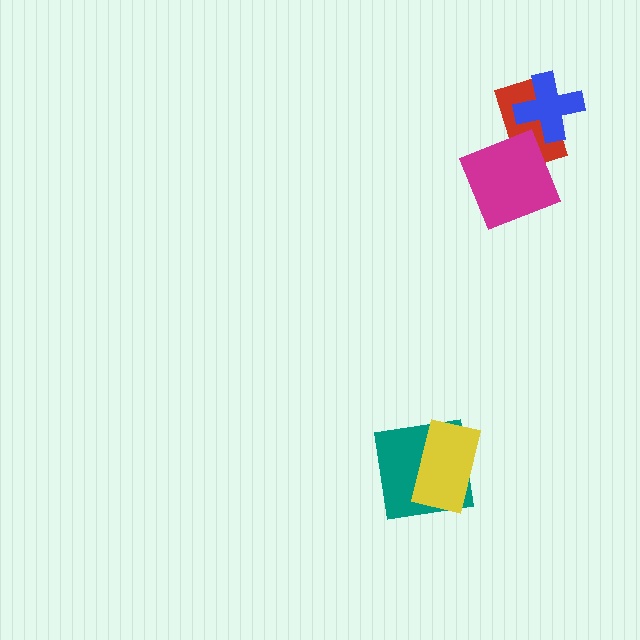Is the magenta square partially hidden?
No, no other shape covers it.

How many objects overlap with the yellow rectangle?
1 object overlaps with the yellow rectangle.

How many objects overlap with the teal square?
1 object overlaps with the teal square.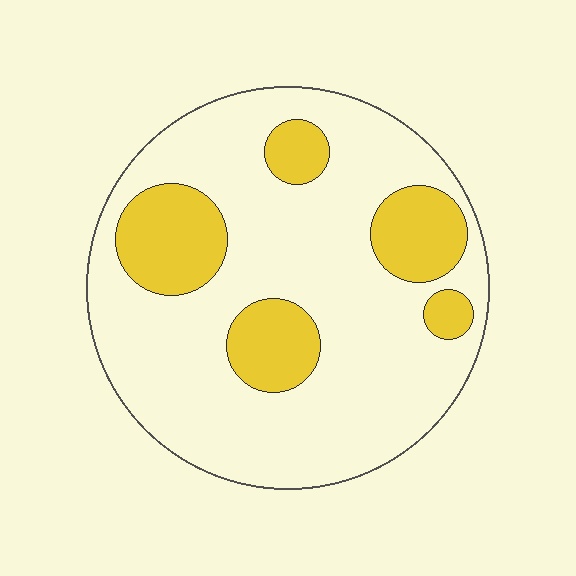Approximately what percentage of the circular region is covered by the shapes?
Approximately 25%.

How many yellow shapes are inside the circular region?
5.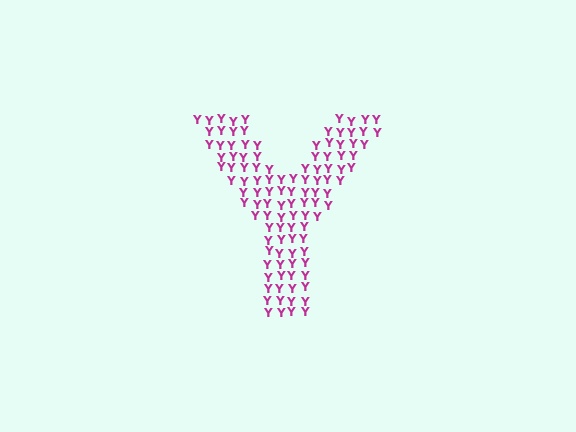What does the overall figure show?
The overall figure shows the letter Y.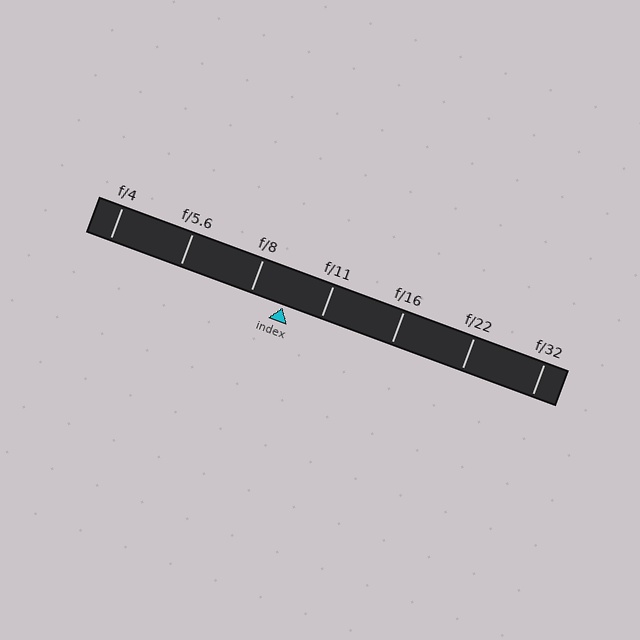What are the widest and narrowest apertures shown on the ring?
The widest aperture shown is f/4 and the narrowest is f/32.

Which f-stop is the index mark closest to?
The index mark is closest to f/8.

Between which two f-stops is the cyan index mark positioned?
The index mark is between f/8 and f/11.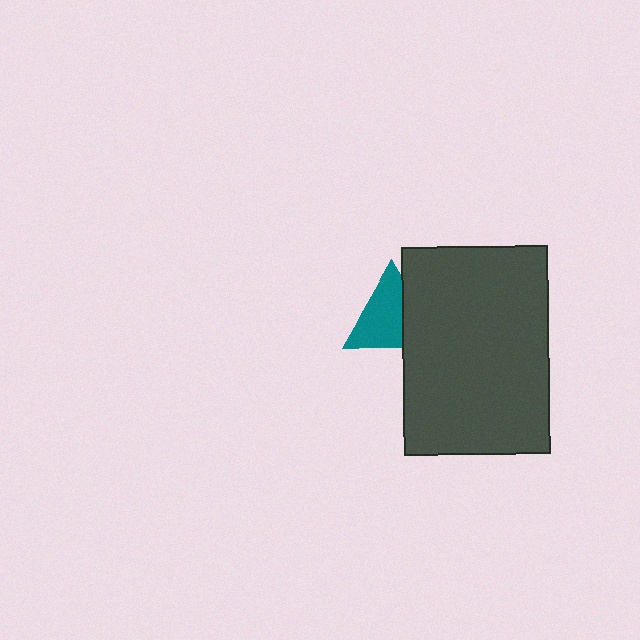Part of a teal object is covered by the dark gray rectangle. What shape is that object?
It is a triangle.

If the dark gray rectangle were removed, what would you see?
You would see the complete teal triangle.